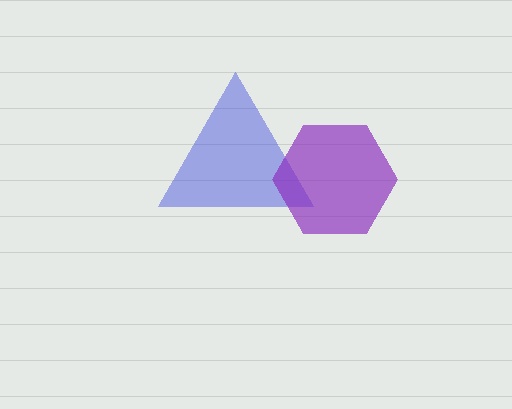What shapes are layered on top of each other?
The layered shapes are: a blue triangle, a purple hexagon.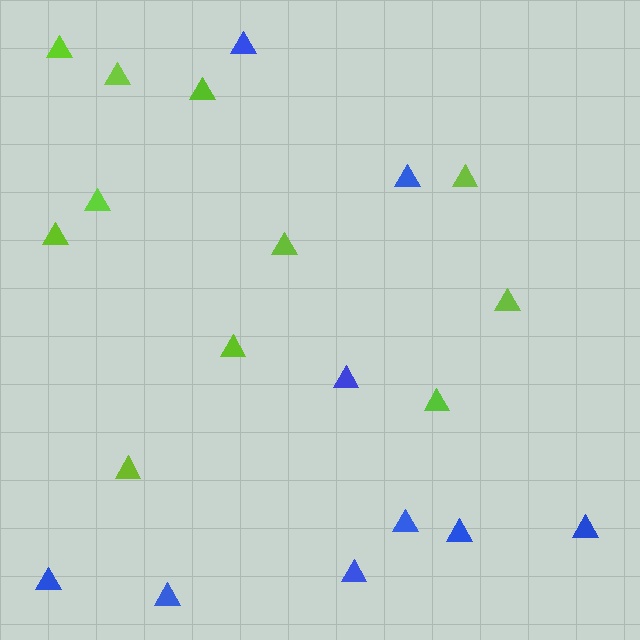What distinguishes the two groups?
There are 2 groups: one group of blue triangles (9) and one group of lime triangles (11).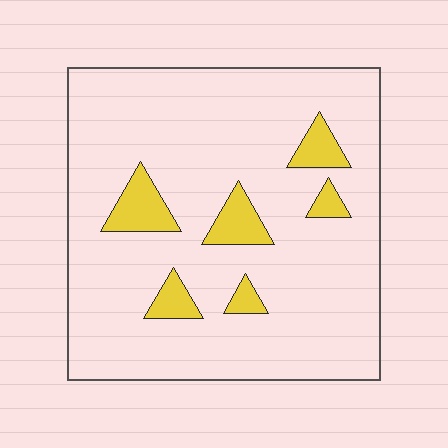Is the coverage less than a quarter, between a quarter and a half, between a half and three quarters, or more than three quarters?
Less than a quarter.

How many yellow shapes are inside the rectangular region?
6.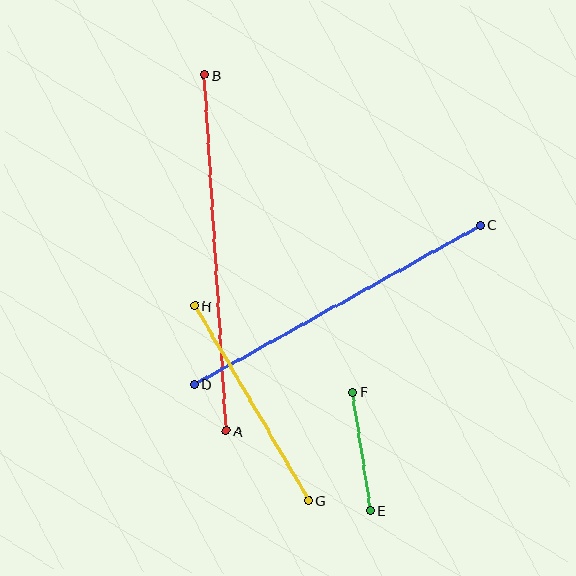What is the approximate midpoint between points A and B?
The midpoint is at approximately (215, 253) pixels.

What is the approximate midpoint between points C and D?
The midpoint is at approximately (337, 305) pixels.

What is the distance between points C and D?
The distance is approximately 328 pixels.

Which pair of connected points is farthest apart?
Points A and B are farthest apart.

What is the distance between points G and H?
The distance is approximately 226 pixels.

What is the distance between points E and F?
The distance is approximately 120 pixels.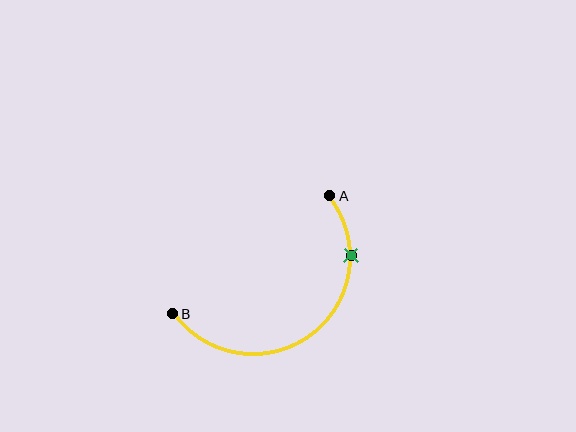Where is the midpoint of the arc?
The arc midpoint is the point on the curve farthest from the straight line joining A and B. It sits below and to the right of that line.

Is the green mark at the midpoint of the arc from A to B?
No. The green mark lies on the arc but is closer to endpoint A. The arc midpoint would be at the point on the curve equidistant along the arc from both A and B.